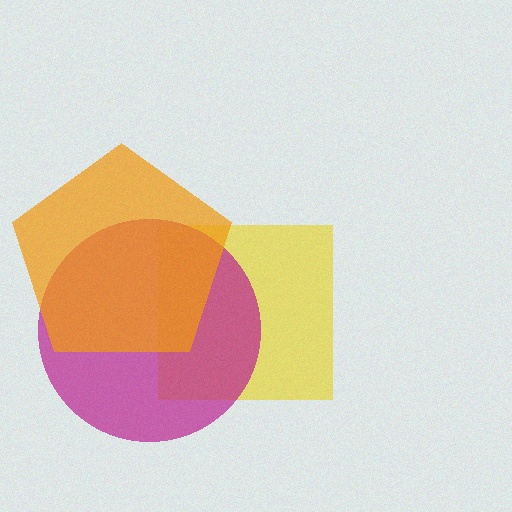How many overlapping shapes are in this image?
There are 3 overlapping shapes in the image.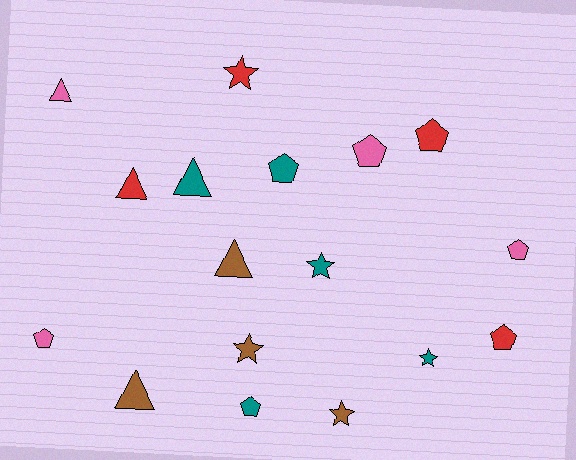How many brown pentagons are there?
There are no brown pentagons.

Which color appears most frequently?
Teal, with 5 objects.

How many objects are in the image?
There are 17 objects.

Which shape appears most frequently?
Pentagon, with 7 objects.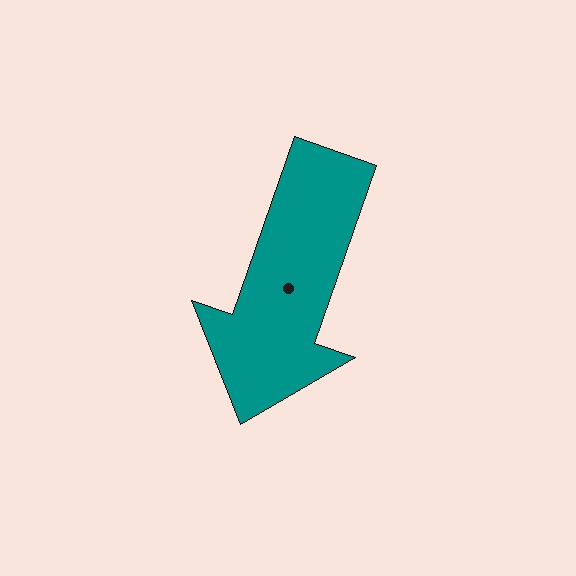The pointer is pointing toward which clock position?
Roughly 7 o'clock.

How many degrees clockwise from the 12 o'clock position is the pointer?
Approximately 199 degrees.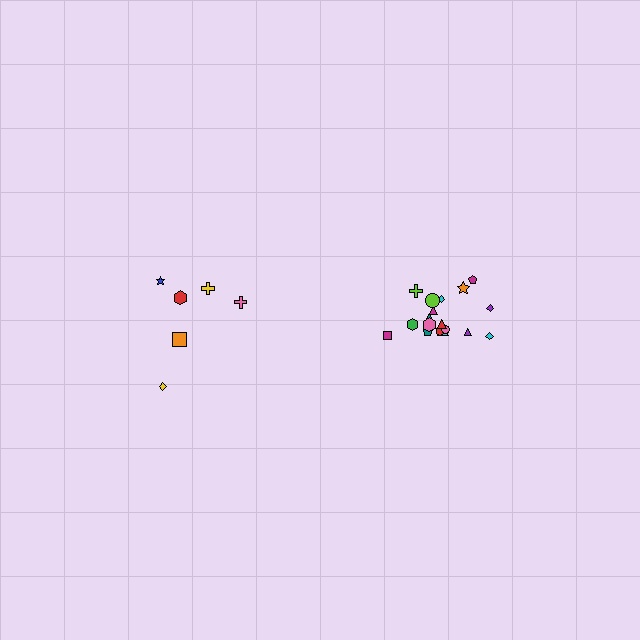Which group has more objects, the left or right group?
The right group.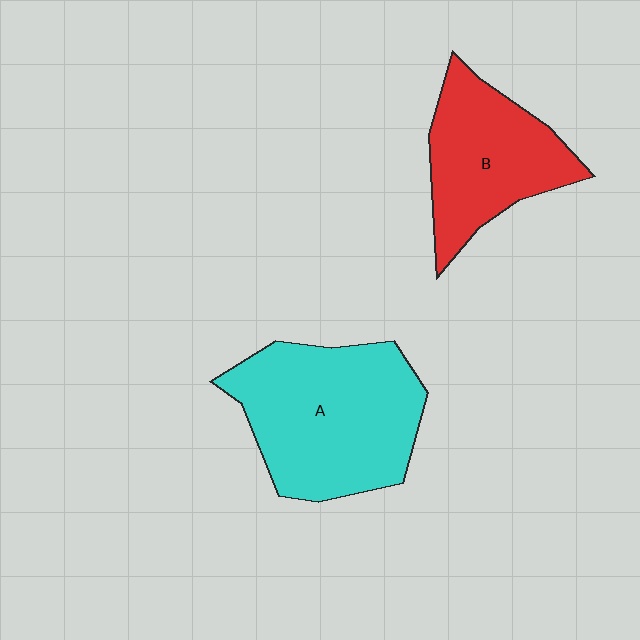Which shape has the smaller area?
Shape B (red).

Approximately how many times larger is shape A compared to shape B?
Approximately 1.4 times.